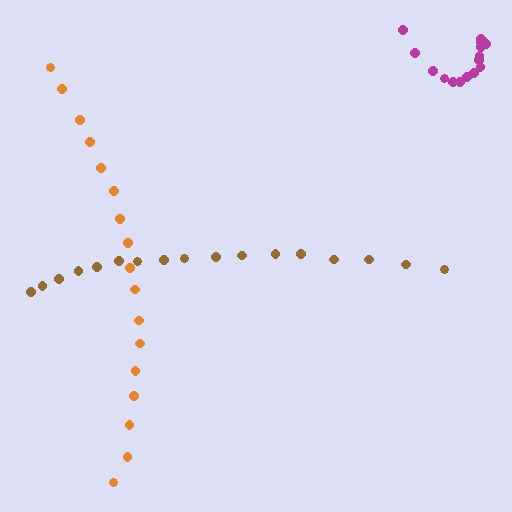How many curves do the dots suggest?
There are 3 distinct paths.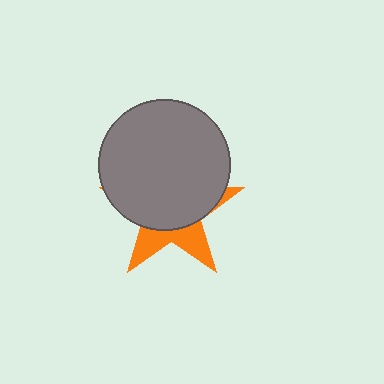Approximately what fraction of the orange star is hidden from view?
Roughly 67% of the orange star is hidden behind the gray circle.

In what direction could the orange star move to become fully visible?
The orange star could move down. That would shift it out from behind the gray circle entirely.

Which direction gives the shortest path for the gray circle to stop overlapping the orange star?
Moving up gives the shortest separation.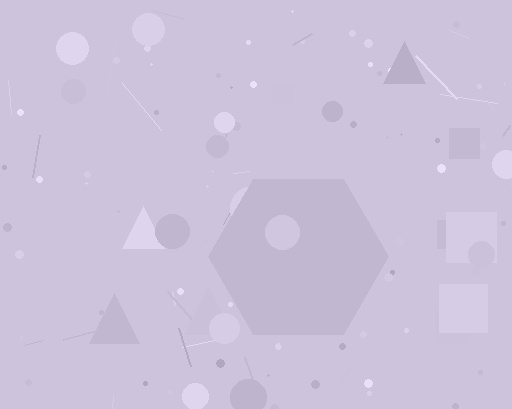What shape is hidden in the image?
A hexagon is hidden in the image.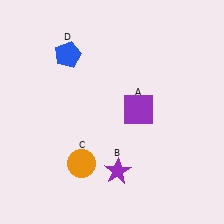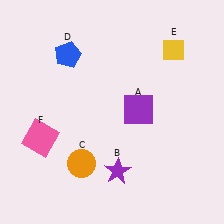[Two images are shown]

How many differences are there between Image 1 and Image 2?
There are 2 differences between the two images.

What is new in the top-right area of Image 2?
A yellow diamond (E) was added in the top-right area of Image 2.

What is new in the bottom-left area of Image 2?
A pink square (F) was added in the bottom-left area of Image 2.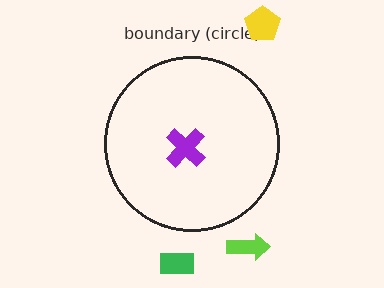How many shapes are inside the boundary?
1 inside, 3 outside.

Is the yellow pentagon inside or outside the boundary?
Outside.